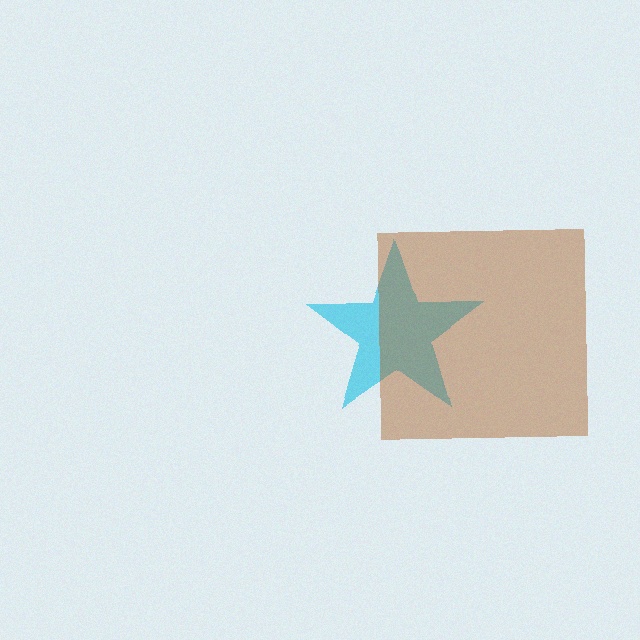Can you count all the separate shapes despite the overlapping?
Yes, there are 2 separate shapes.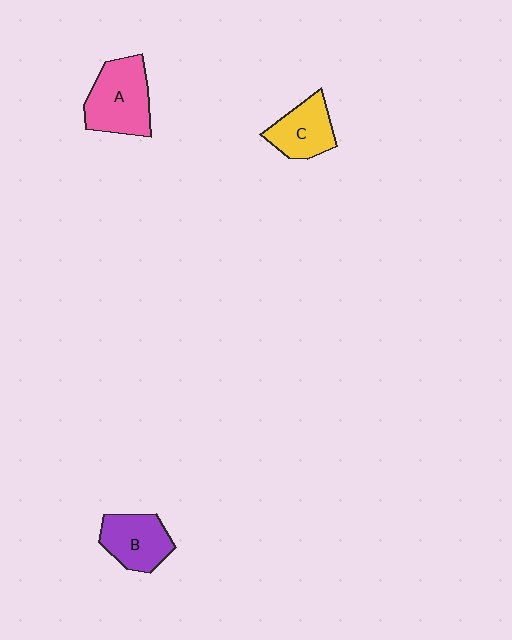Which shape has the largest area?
Shape A (pink).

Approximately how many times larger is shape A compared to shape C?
Approximately 1.4 times.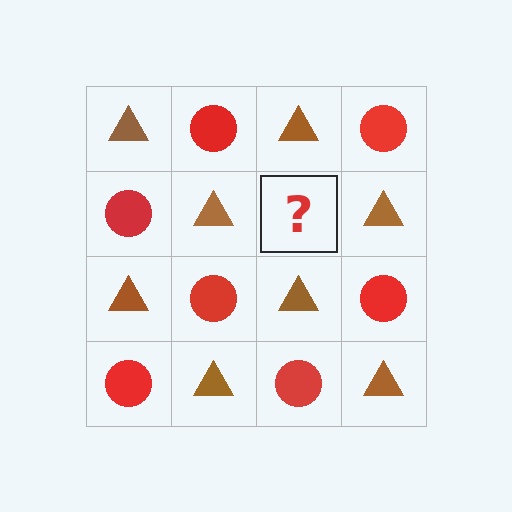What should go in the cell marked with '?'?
The missing cell should contain a red circle.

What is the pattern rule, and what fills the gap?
The rule is that it alternates brown triangle and red circle in a checkerboard pattern. The gap should be filled with a red circle.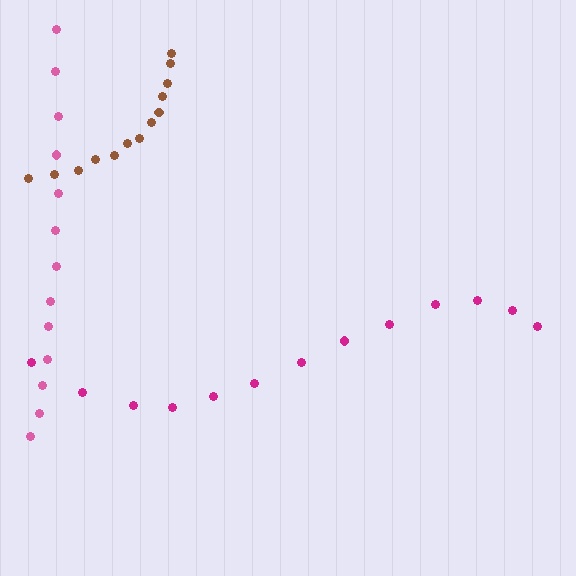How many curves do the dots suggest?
There are 3 distinct paths.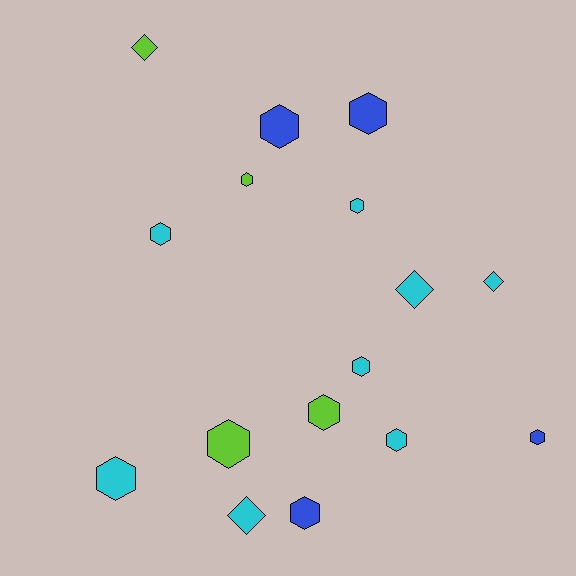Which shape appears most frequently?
Hexagon, with 12 objects.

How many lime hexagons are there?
There are 3 lime hexagons.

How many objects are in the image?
There are 16 objects.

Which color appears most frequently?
Cyan, with 8 objects.